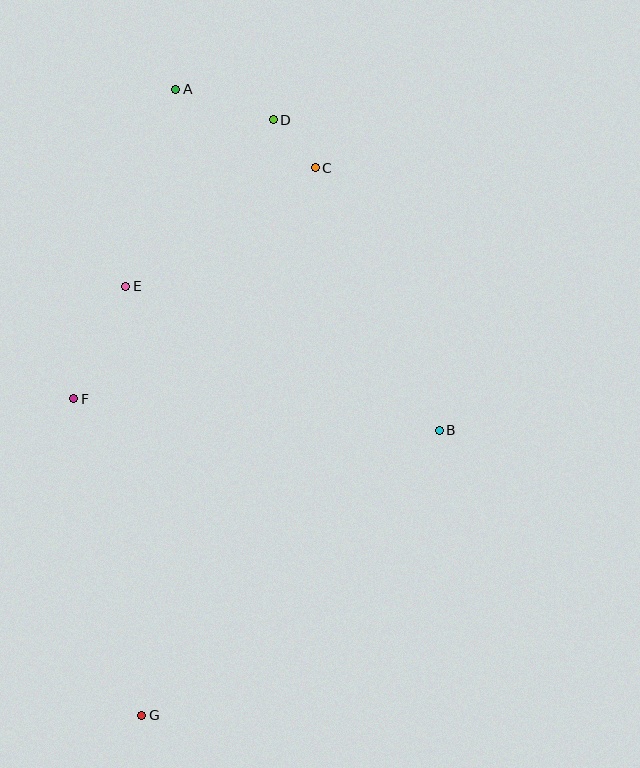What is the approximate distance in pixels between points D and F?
The distance between D and F is approximately 343 pixels.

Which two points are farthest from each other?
Points A and G are farthest from each other.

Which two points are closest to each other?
Points C and D are closest to each other.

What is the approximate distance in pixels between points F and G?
The distance between F and G is approximately 324 pixels.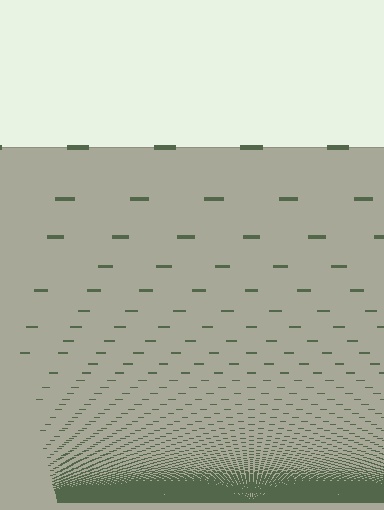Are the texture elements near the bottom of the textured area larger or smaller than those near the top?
Smaller. The gradient is inverted — elements near the bottom are smaller and denser.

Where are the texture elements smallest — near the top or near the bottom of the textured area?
Near the bottom.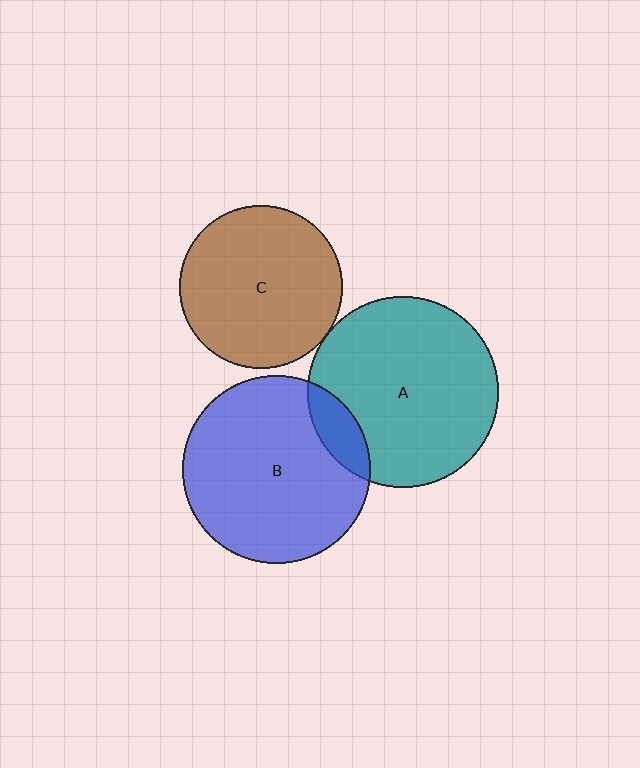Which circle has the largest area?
Circle A (teal).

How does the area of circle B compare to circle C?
Approximately 1.3 times.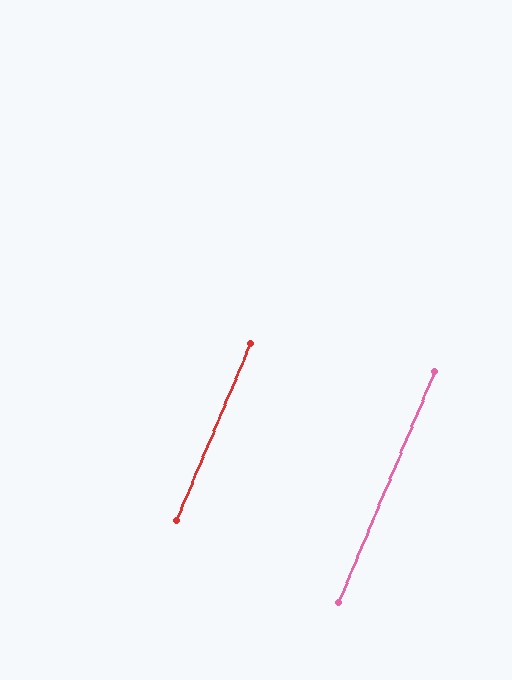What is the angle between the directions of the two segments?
Approximately 0 degrees.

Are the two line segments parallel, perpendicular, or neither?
Parallel — their directions differ by only 0.1°.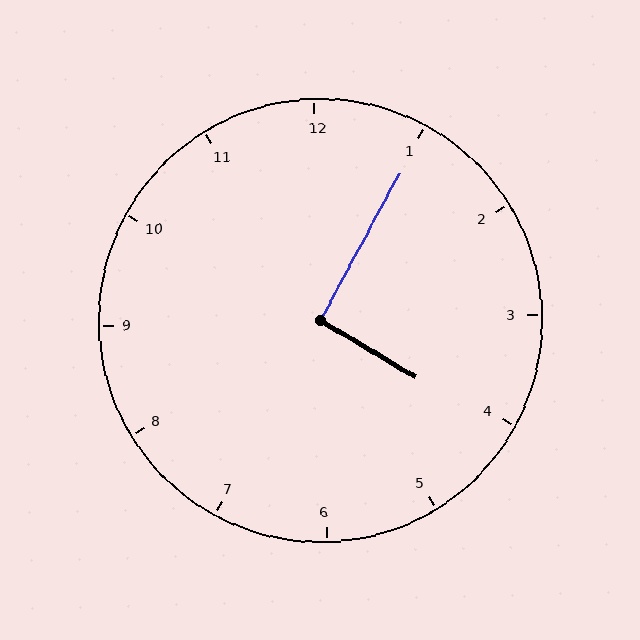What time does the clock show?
4:05.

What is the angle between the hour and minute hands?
Approximately 92 degrees.